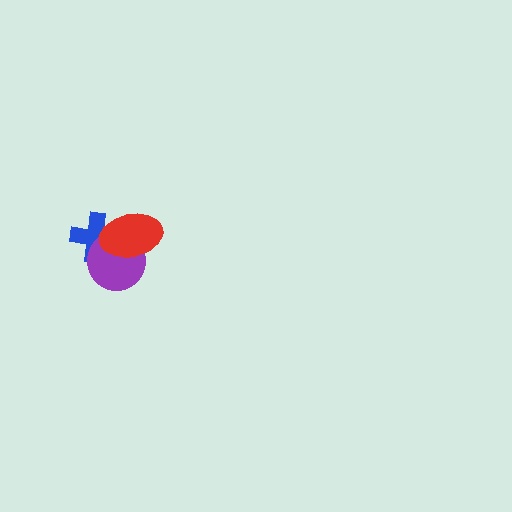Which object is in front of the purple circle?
The red ellipse is in front of the purple circle.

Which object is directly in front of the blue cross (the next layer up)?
The purple circle is directly in front of the blue cross.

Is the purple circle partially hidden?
Yes, it is partially covered by another shape.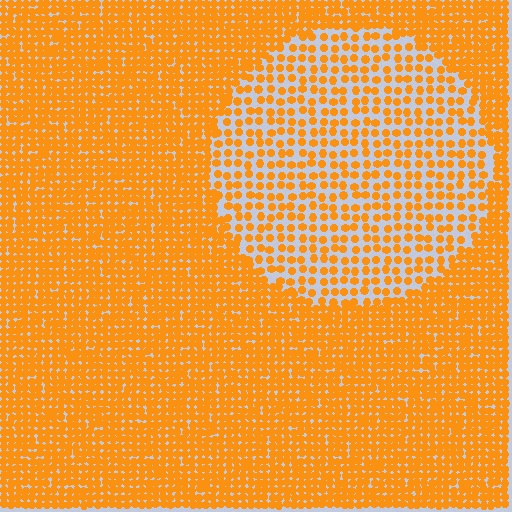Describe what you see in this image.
The image contains small orange elements arranged at two different densities. A circle-shaped region is visible where the elements are less densely packed than the surrounding area.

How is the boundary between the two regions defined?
The boundary is defined by a change in element density (approximately 2.1x ratio). All elements are the same color, size, and shape.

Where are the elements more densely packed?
The elements are more densely packed outside the circle boundary.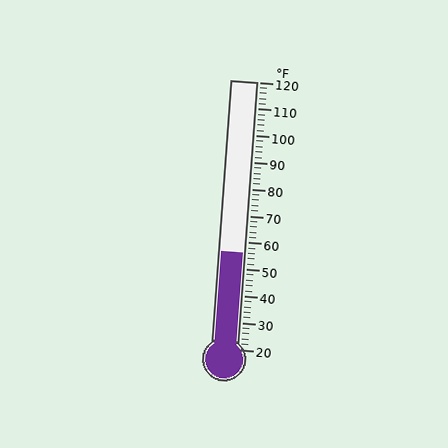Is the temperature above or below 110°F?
The temperature is below 110°F.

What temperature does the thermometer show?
The thermometer shows approximately 56°F.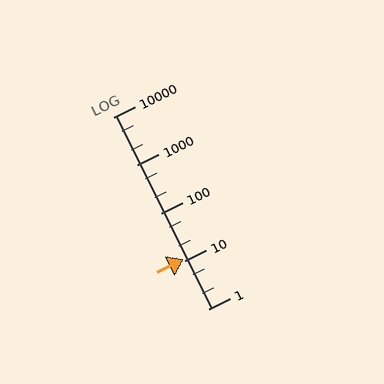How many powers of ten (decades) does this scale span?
The scale spans 4 decades, from 1 to 10000.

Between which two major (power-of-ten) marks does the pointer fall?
The pointer is between 10 and 100.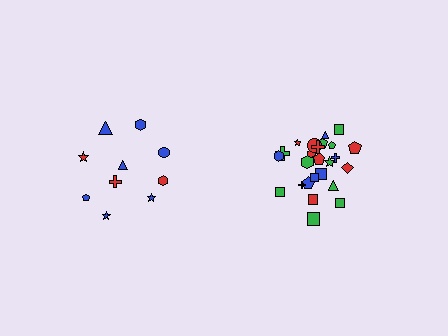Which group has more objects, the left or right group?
The right group.